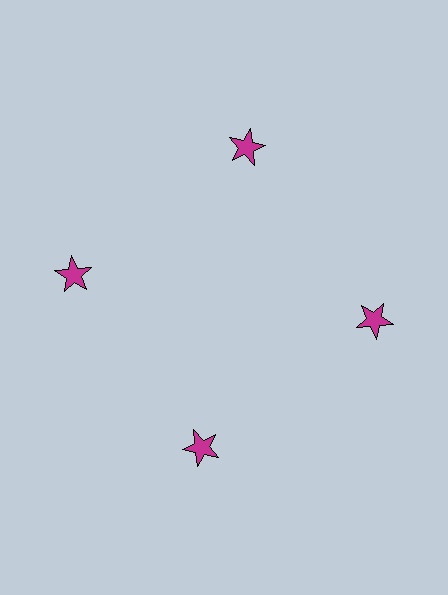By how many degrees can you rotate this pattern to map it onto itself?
The pattern maps onto itself every 90 degrees of rotation.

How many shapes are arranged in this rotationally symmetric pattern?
There are 4 shapes, arranged in 4 groups of 1.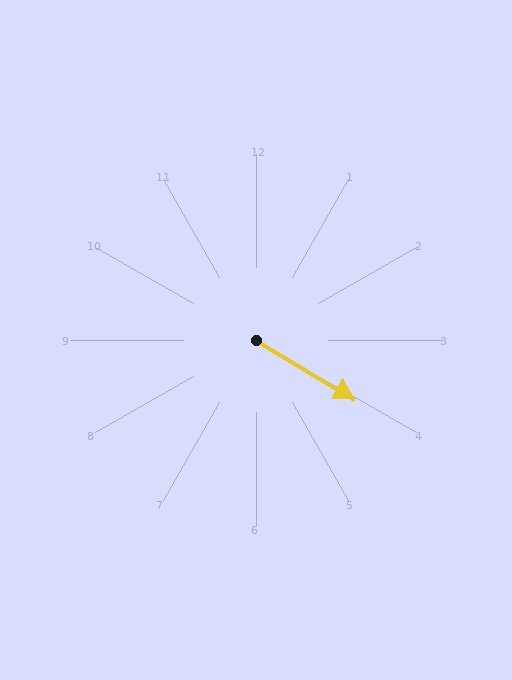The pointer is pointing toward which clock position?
Roughly 4 o'clock.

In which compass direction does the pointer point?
Southeast.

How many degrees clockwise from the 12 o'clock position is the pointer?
Approximately 121 degrees.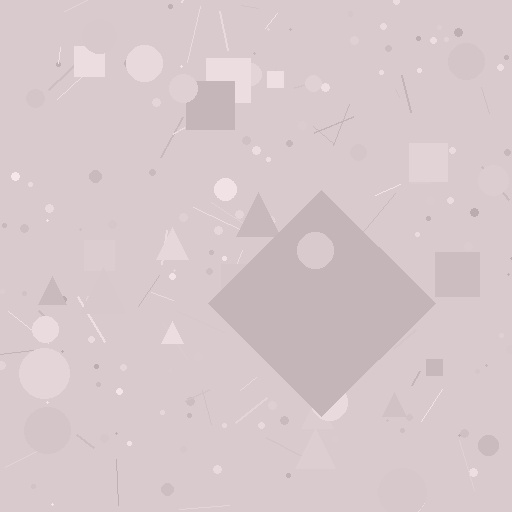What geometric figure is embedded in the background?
A diamond is embedded in the background.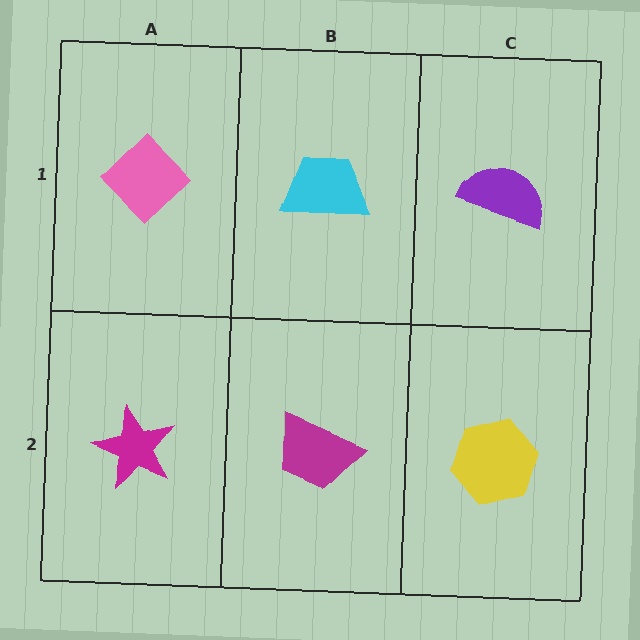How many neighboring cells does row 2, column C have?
2.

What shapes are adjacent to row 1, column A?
A magenta star (row 2, column A), a cyan trapezoid (row 1, column B).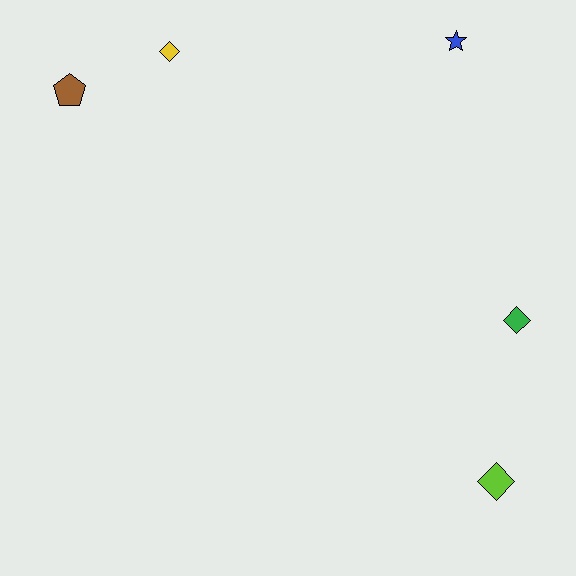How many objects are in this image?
There are 5 objects.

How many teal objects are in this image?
There are no teal objects.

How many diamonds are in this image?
There are 3 diamonds.